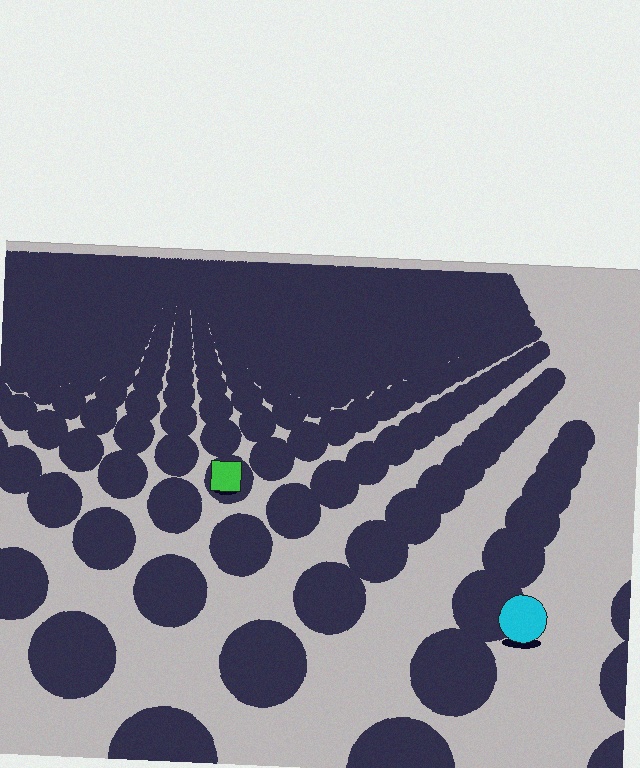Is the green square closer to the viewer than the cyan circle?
No. The cyan circle is closer — you can tell from the texture gradient: the ground texture is coarser near it.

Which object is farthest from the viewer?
The green square is farthest from the viewer. It appears smaller and the ground texture around it is denser.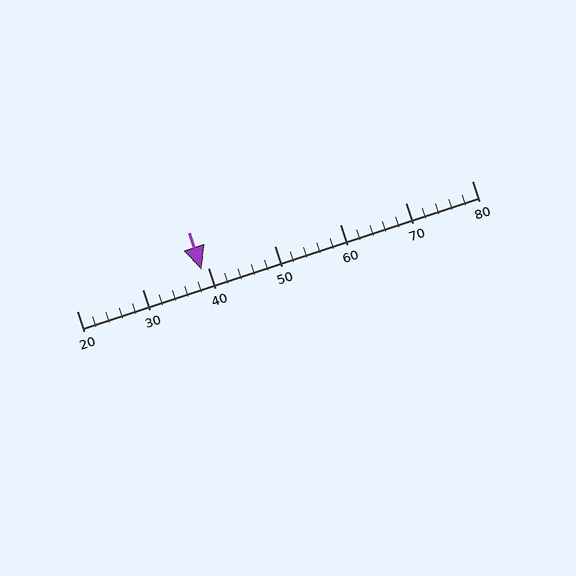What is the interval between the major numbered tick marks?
The major tick marks are spaced 10 units apart.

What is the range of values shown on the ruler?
The ruler shows values from 20 to 80.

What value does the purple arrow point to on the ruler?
The purple arrow points to approximately 39.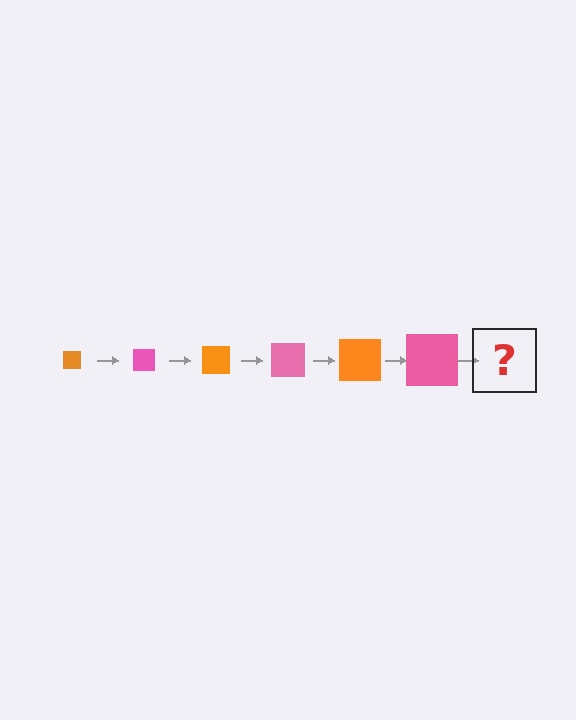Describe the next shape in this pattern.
It should be an orange square, larger than the previous one.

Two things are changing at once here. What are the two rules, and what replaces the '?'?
The two rules are that the square grows larger each step and the color cycles through orange and pink. The '?' should be an orange square, larger than the previous one.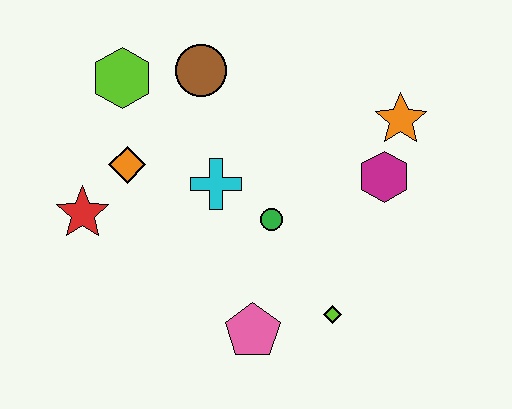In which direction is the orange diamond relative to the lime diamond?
The orange diamond is to the left of the lime diamond.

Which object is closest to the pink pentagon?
The lime diamond is closest to the pink pentagon.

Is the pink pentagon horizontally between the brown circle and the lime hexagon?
No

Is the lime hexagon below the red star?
No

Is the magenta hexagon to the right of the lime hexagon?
Yes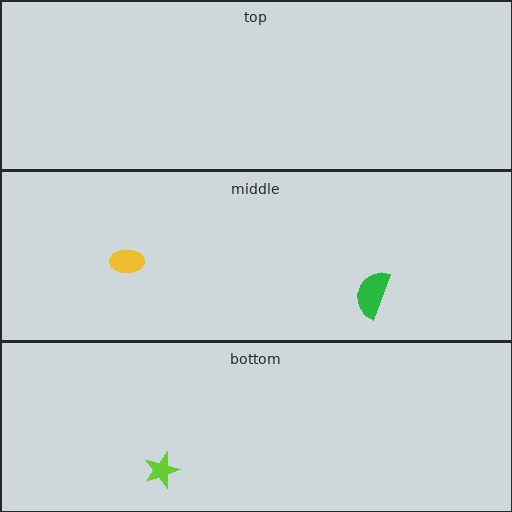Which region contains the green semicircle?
The middle region.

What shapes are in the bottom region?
The lime star.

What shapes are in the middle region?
The yellow ellipse, the green semicircle.